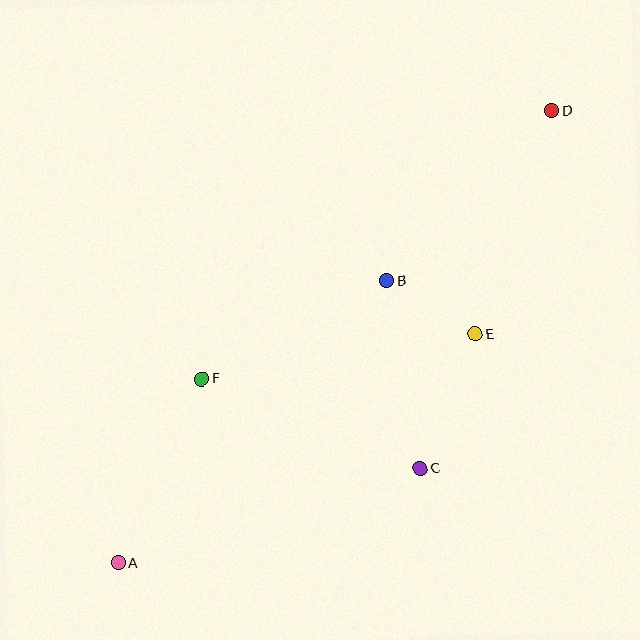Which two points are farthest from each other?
Points A and D are farthest from each other.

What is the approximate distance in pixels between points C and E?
The distance between C and E is approximately 145 pixels.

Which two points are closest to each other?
Points B and E are closest to each other.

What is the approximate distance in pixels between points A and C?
The distance between A and C is approximately 316 pixels.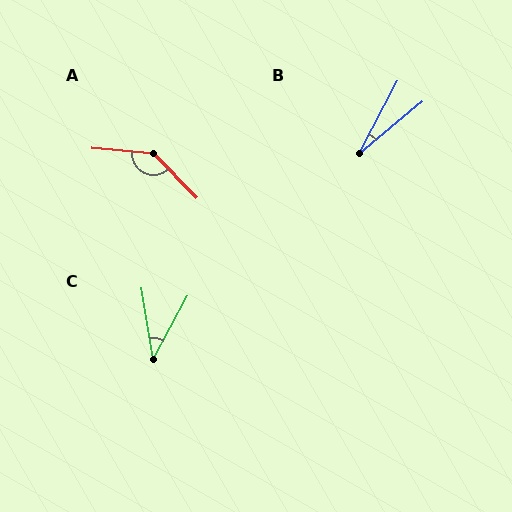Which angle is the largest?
A, at approximately 140 degrees.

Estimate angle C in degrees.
Approximately 38 degrees.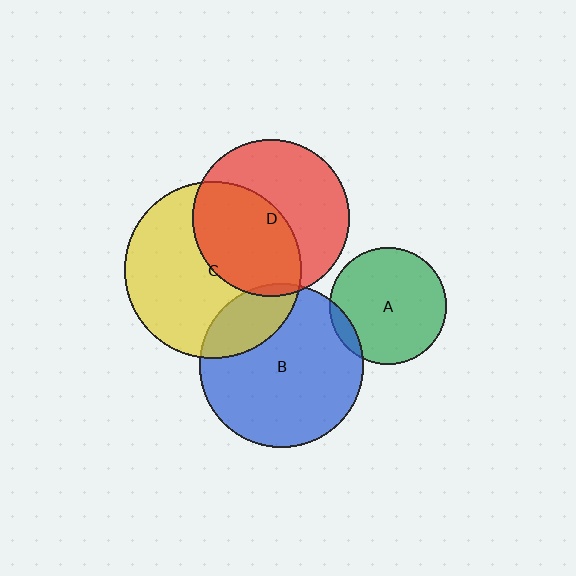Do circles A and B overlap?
Yes.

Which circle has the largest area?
Circle C (yellow).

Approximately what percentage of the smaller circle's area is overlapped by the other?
Approximately 10%.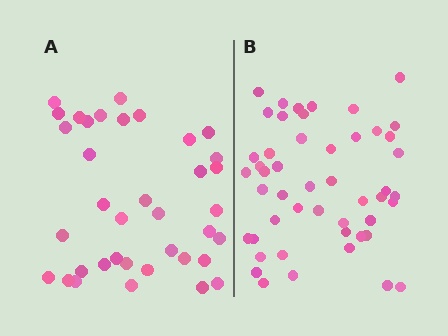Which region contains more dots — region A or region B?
Region B (the right region) has more dots.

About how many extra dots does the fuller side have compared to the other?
Region B has roughly 12 or so more dots than region A.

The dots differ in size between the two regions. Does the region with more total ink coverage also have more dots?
No. Region A has more total ink coverage because its dots are larger, but region B actually contains more individual dots. Total area can be misleading — the number of items is what matters here.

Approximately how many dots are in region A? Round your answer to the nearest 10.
About 40 dots. (The exact count is 37, which rounds to 40.)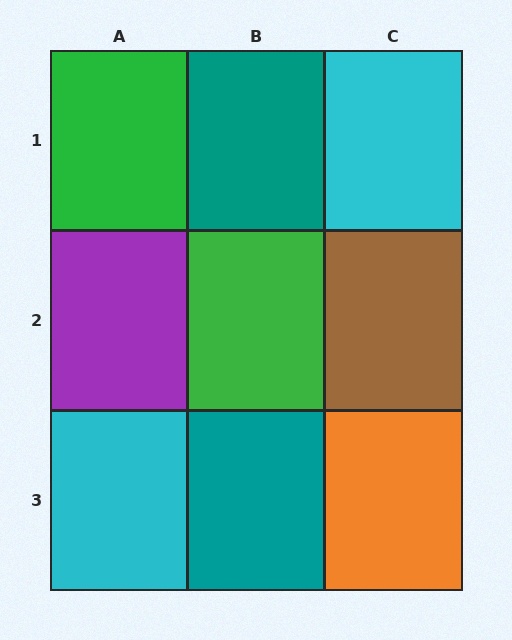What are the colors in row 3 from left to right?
Cyan, teal, orange.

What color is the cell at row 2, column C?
Brown.